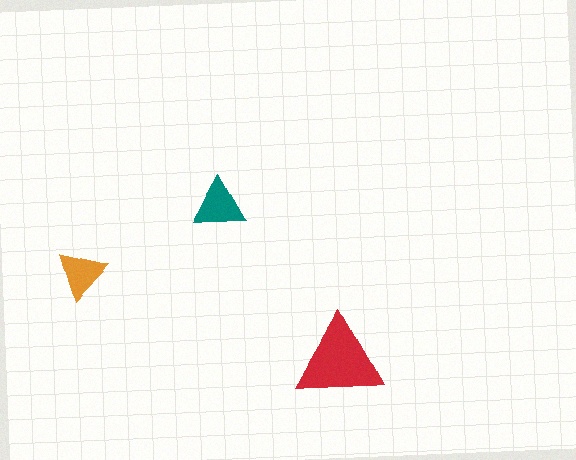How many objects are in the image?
There are 3 objects in the image.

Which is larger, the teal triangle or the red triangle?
The red one.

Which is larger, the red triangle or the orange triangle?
The red one.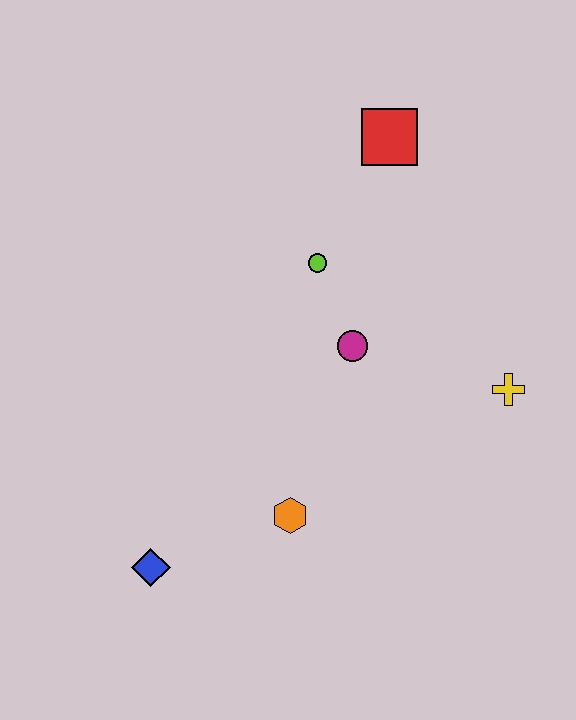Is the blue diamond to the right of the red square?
No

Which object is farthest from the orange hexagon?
The red square is farthest from the orange hexagon.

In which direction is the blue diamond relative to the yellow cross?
The blue diamond is to the left of the yellow cross.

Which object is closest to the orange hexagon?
The blue diamond is closest to the orange hexagon.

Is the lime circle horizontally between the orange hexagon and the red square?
Yes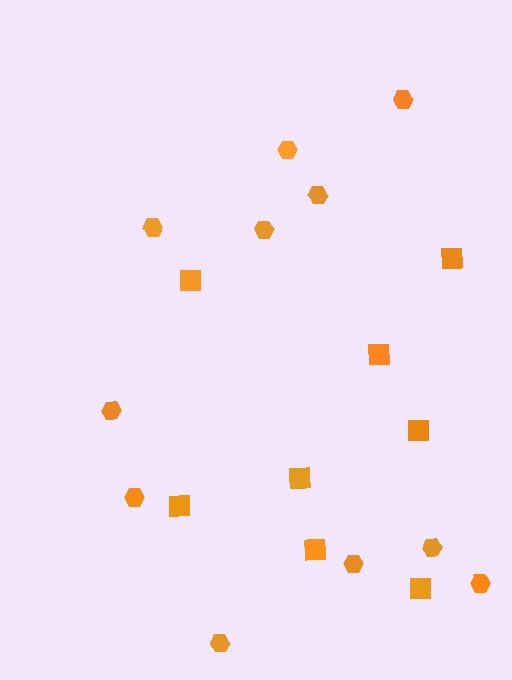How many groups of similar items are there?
There are 2 groups: one group of hexagons (11) and one group of squares (8).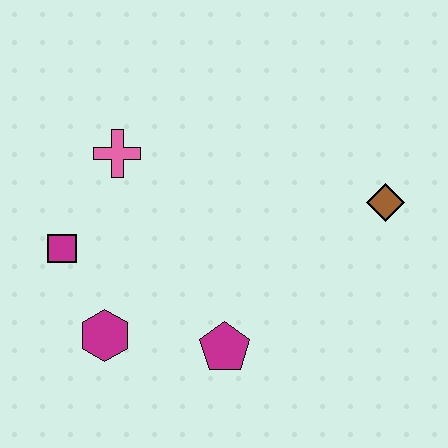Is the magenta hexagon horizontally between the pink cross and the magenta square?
Yes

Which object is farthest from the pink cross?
The brown diamond is farthest from the pink cross.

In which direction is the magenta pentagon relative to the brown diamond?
The magenta pentagon is to the left of the brown diamond.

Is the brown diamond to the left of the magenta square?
No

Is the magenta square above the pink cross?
No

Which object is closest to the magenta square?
The magenta hexagon is closest to the magenta square.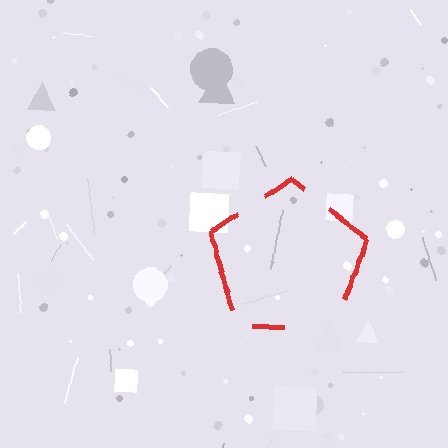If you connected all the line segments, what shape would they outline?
They would outline a pentagon.